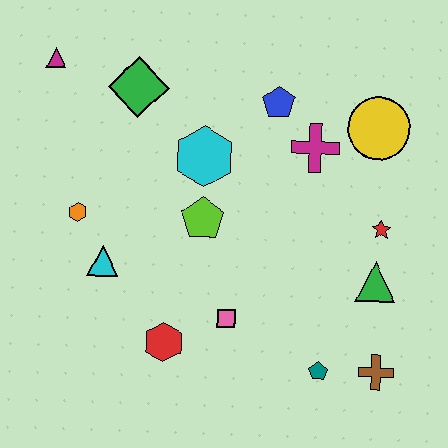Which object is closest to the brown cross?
The teal pentagon is closest to the brown cross.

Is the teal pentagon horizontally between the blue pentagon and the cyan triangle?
No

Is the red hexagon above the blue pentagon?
No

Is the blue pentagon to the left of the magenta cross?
Yes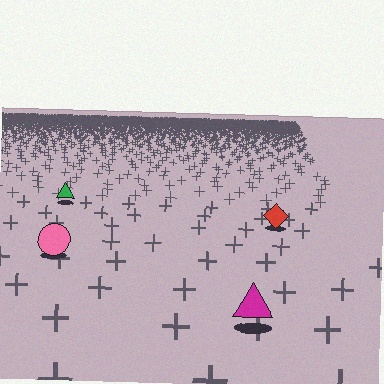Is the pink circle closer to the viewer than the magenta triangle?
No. The magenta triangle is closer — you can tell from the texture gradient: the ground texture is coarser near it.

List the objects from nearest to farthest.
From nearest to farthest: the magenta triangle, the pink circle, the red diamond, the green triangle.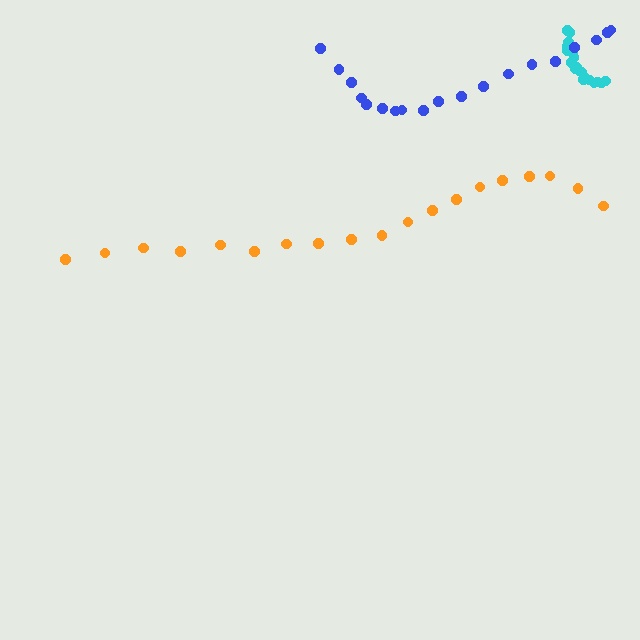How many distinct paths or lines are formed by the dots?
There are 3 distinct paths.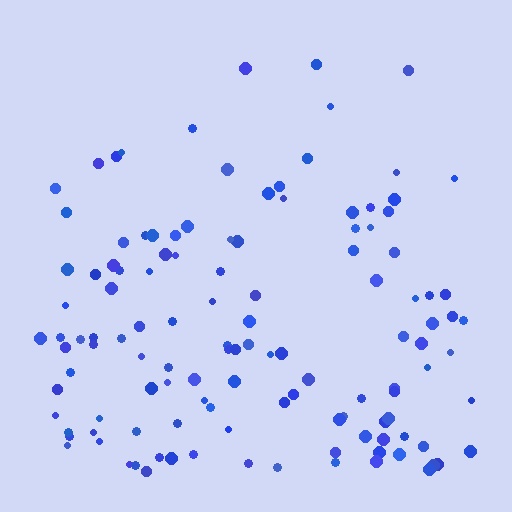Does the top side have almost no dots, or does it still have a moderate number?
Still a moderate number, just noticeably fewer than the bottom.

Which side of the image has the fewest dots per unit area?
The top.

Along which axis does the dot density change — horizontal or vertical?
Vertical.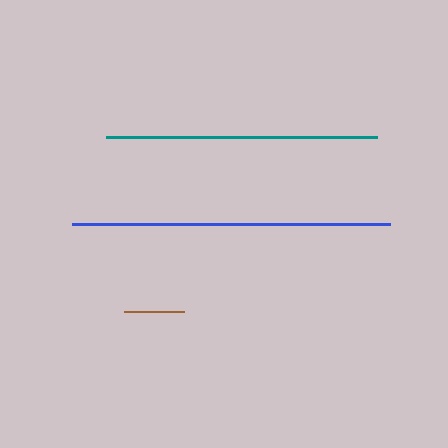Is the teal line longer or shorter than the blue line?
The blue line is longer than the teal line.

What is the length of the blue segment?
The blue segment is approximately 318 pixels long.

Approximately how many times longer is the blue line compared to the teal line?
The blue line is approximately 1.2 times the length of the teal line.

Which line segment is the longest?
The blue line is the longest at approximately 318 pixels.